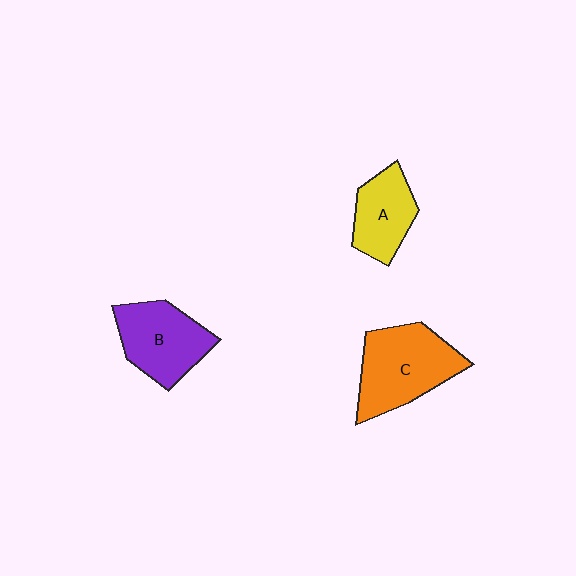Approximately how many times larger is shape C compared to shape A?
Approximately 1.5 times.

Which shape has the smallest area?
Shape A (yellow).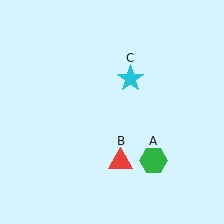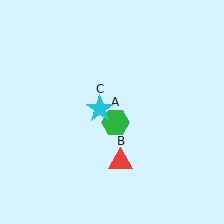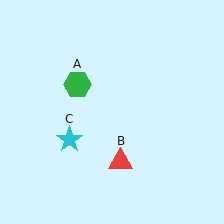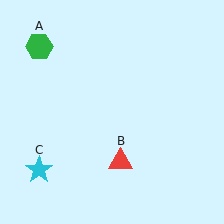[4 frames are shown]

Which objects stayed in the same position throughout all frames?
Red triangle (object B) remained stationary.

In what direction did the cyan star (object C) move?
The cyan star (object C) moved down and to the left.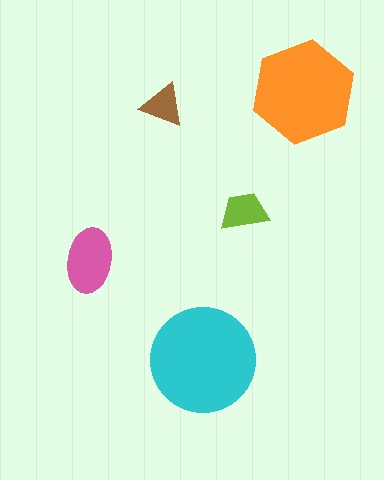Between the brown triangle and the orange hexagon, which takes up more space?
The orange hexagon.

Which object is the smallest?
The brown triangle.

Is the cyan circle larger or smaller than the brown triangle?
Larger.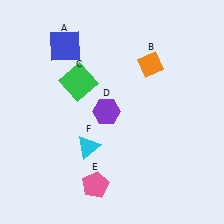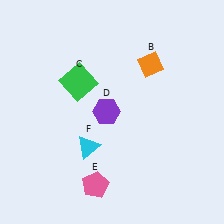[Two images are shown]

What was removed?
The blue square (A) was removed in Image 2.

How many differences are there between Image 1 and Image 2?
There is 1 difference between the two images.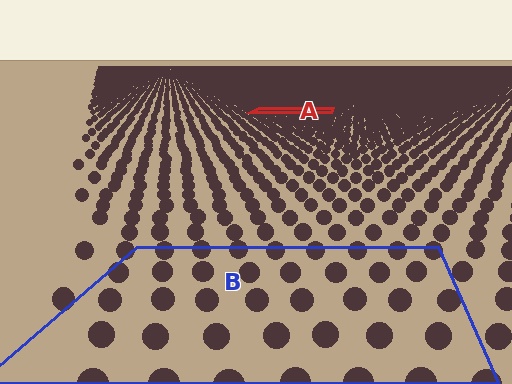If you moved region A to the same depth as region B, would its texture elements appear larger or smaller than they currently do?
They would appear larger. At a closer depth, the same texture elements are projected at a bigger on-screen size.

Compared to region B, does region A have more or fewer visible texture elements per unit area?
Region A has more texture elements per unit area — they are packed more densely because it is farther away.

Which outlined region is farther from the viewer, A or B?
Region A is farther from the viewer — the texture elements inside it appear smaller and more densely packed.